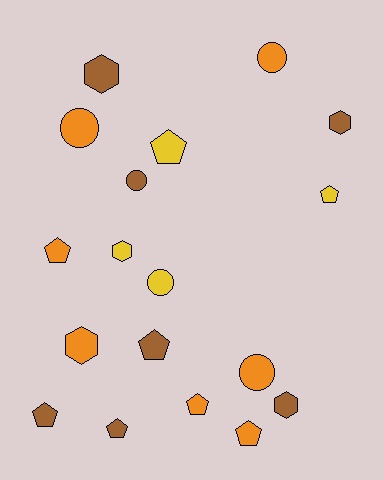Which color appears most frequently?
Orange, with 7 objects.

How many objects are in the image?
There are 18 objects.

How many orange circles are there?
There are 3 orange circles.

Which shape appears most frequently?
Pentagon, with 8 objects.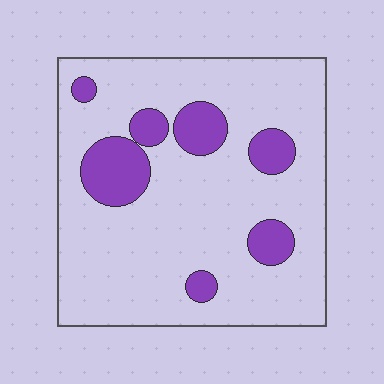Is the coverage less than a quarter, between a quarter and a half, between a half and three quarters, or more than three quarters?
Less than a quarter.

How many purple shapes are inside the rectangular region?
7.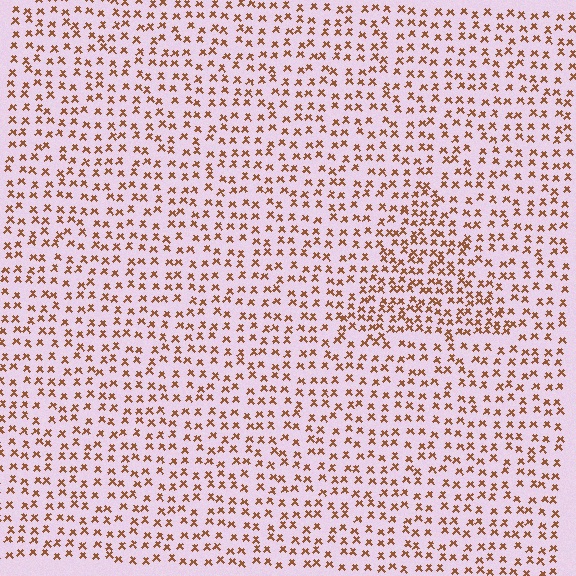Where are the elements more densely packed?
The elements are more densely packed inside the triangle boundary.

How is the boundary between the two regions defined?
The boundary is defined by a change in element density (approximately 1.6x ratio). All elements are the same color, size, and shape.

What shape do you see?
I see a triangle.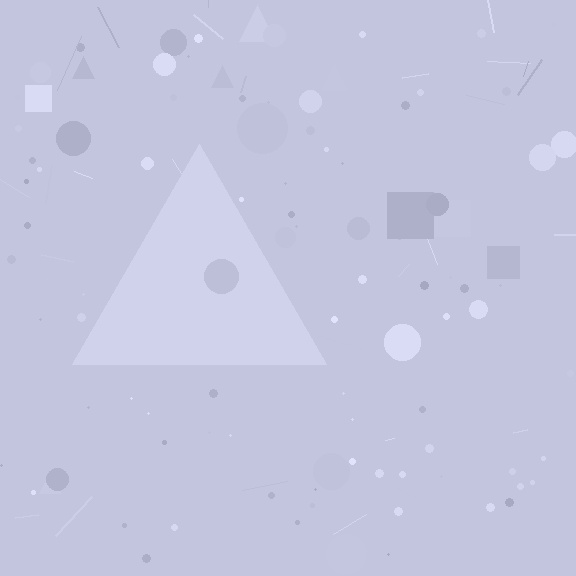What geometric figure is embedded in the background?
A triangle is embedded in the background.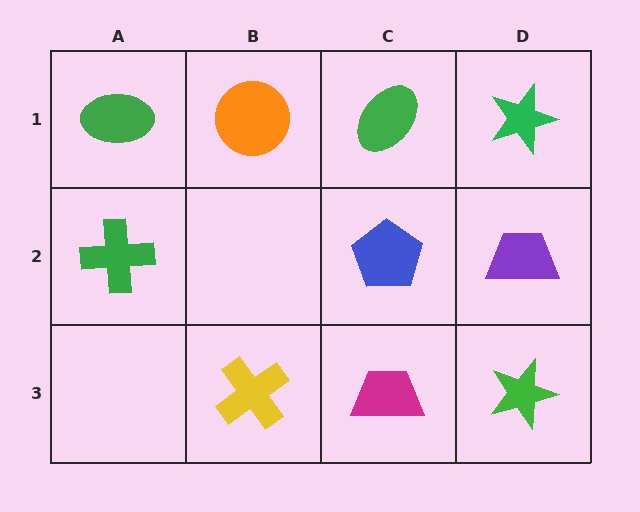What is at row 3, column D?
A green star.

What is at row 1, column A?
A green ellipse.